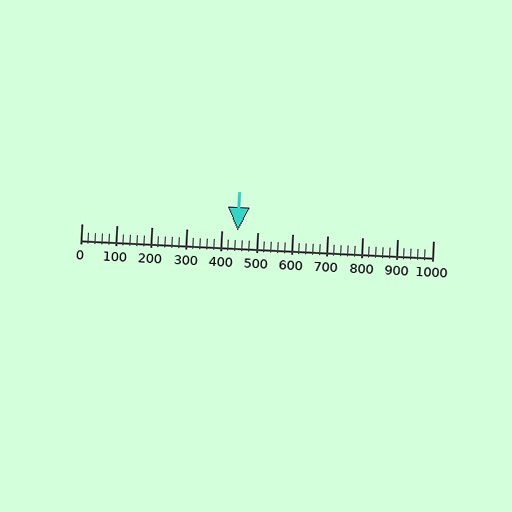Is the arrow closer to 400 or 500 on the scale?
The arrow is closer to 400.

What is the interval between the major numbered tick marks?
The major tick marks are spaced 100 units apart.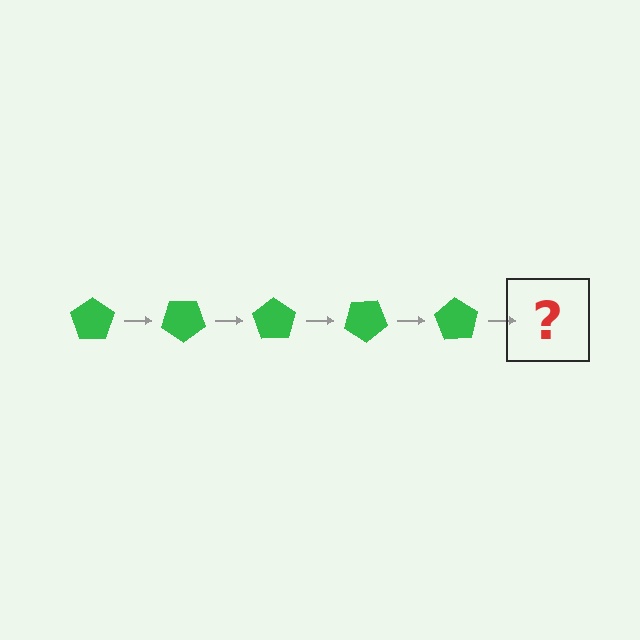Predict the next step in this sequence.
The next step is a green pentagon rotated 175 degrees.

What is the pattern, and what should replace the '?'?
The pattern is that the pentagon rotates 35 degrees each step. The '?' should be a green pentagon rotated 175 degrees.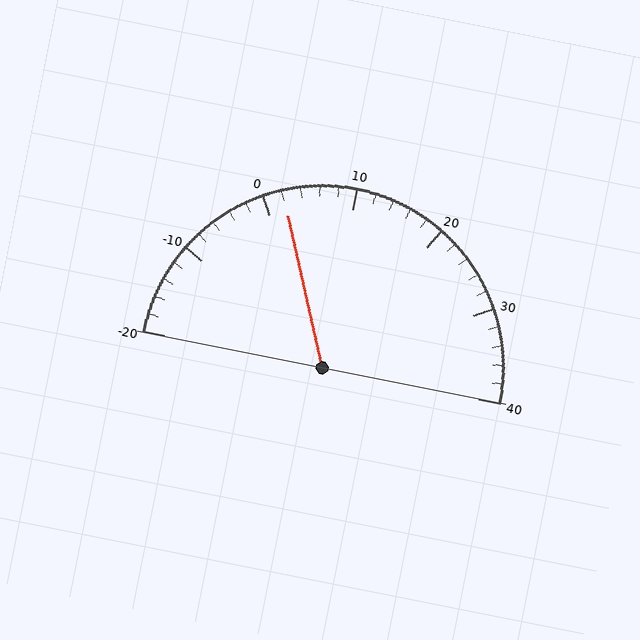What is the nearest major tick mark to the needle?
The nearest major tick mark is 0.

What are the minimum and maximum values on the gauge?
The gauge ranges from -20 to 40.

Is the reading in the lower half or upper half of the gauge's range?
The reading is in the lower half of the range (-20 to 40).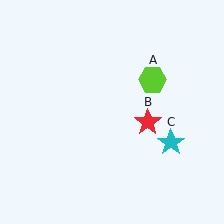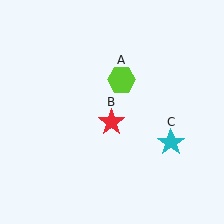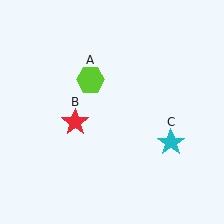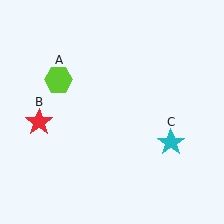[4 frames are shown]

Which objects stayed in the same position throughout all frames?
Cyan star (object C) remained stationary.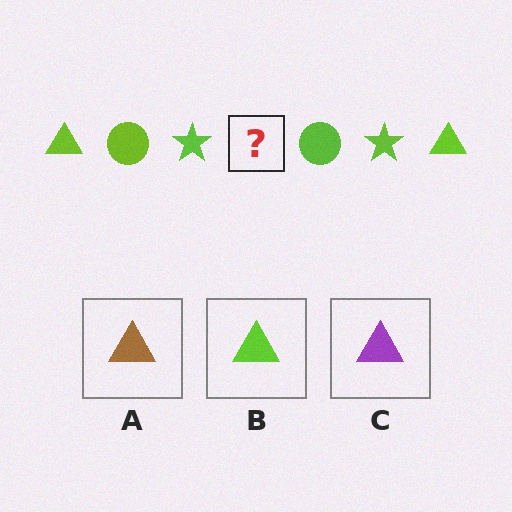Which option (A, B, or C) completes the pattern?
B.